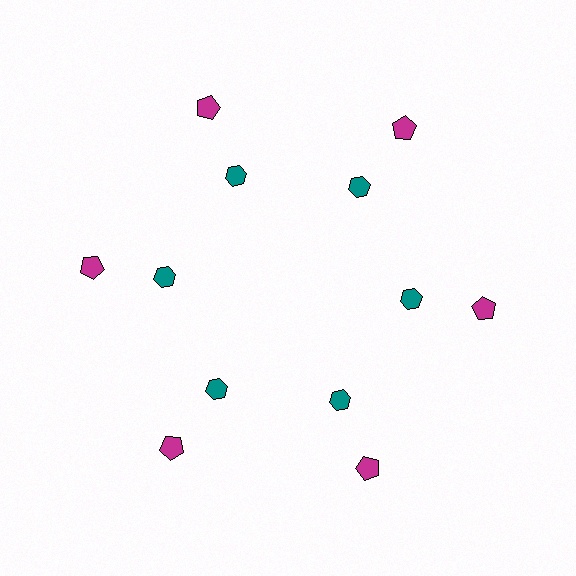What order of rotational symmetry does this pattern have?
This pattern has 6-fold rotational symmetry.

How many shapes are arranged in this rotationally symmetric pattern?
There are 12 shapes, arranged in 6 groups of 2.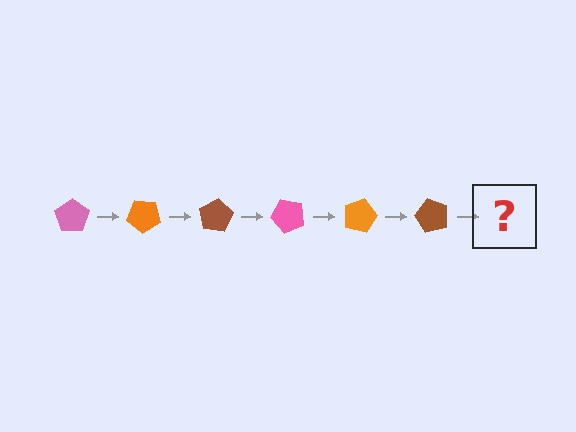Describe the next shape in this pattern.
It should be a pink pentagon, rotated 240 degrees from the start.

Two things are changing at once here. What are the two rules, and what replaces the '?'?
The two rules are that it rotates 40 degrees each step and the color cycles through pink, orange, and brown. The '?' should be a pink pentagon, rotated 240 degrees from the start.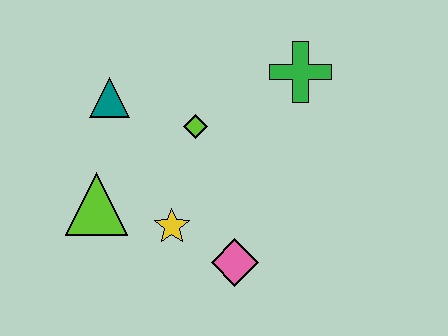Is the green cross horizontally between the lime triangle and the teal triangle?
No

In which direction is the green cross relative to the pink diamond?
The green cross is above the pink diamond.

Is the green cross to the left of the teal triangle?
No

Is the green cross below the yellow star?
No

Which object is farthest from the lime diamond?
The pink diamond is farthest from the lime diamond.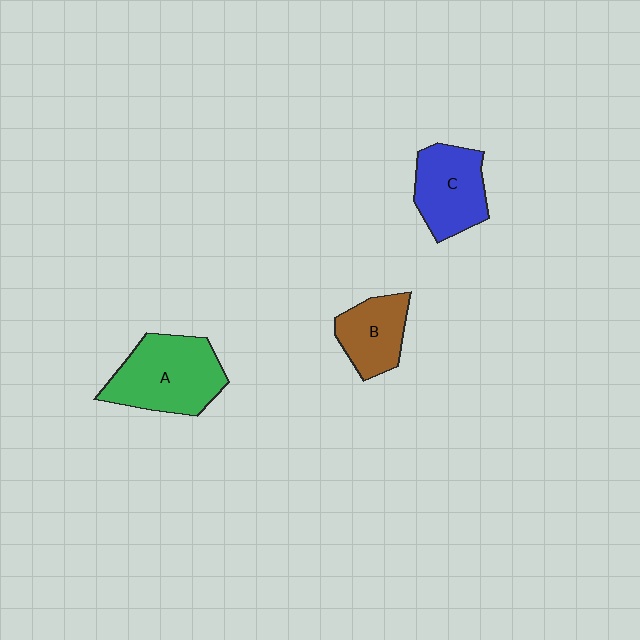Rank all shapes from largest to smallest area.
From largest to smallest: A (green), C (blue), B (brown).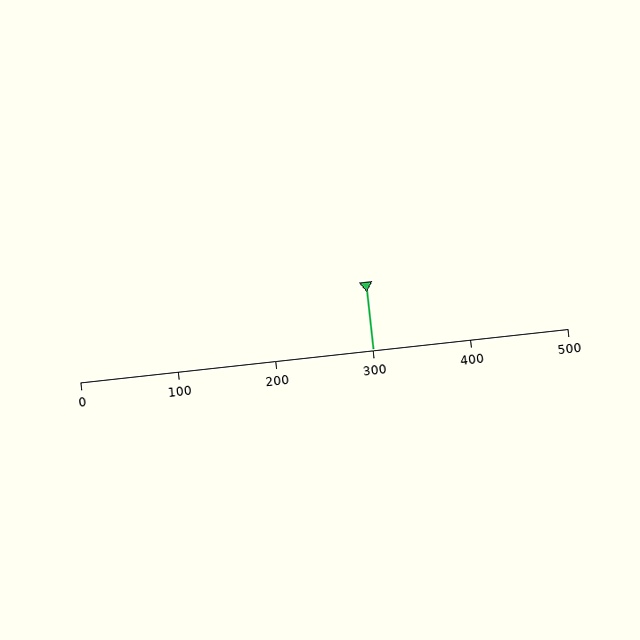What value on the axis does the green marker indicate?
The marker indicates approximately 300.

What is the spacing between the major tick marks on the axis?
The major ticks are spaced 100 apart.